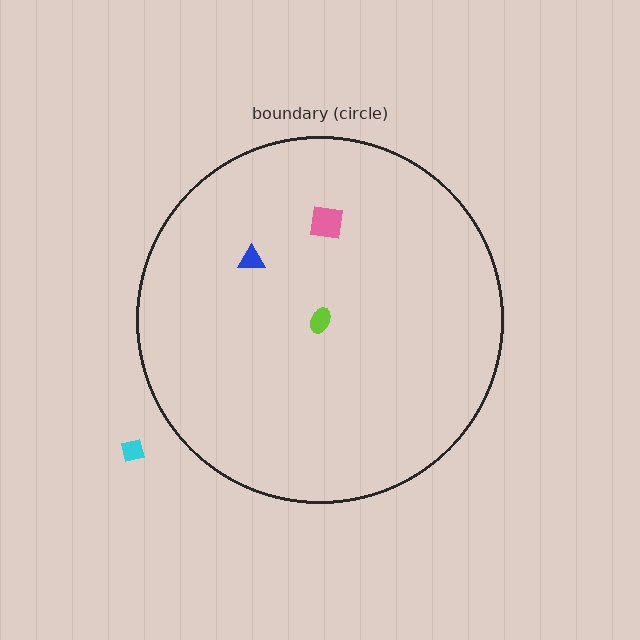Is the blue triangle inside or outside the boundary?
Inside.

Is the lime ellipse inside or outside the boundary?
Inside.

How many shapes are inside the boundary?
3 inside, 1 outside.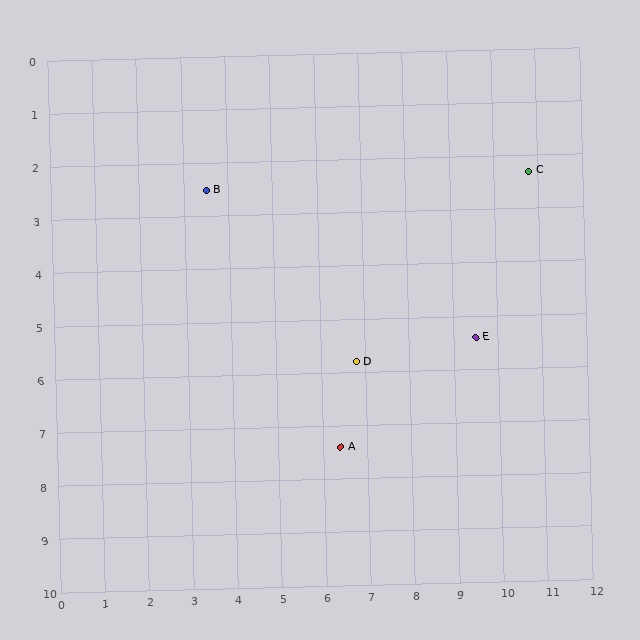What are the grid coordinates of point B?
Point B is at approximately (3.5, 2.5).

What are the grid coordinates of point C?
Point C is at approximately (10.8, 2.3).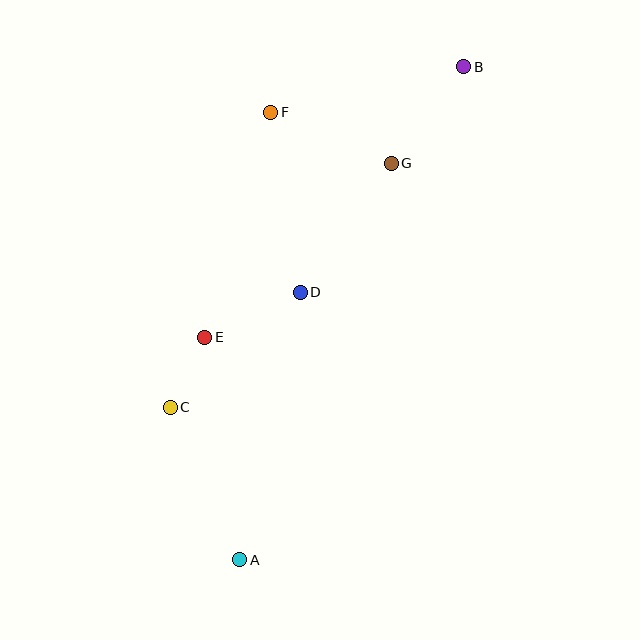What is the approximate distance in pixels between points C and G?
The distance between C and G is approximately 329 pixels.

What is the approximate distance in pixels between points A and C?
The distance between A and C is approximately 168 pixels.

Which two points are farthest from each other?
Points A and B are farthest from each other.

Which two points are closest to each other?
Points C and E are closest to each other.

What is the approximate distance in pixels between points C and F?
The distance between C and F is approximately 312 pixels.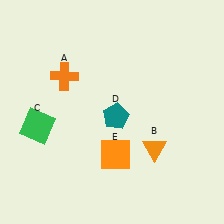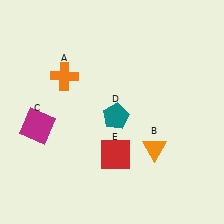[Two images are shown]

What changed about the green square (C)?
In Image 1, C is green. In Image 2, it changed to magenta.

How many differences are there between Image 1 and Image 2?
There are 2 differences between the two images.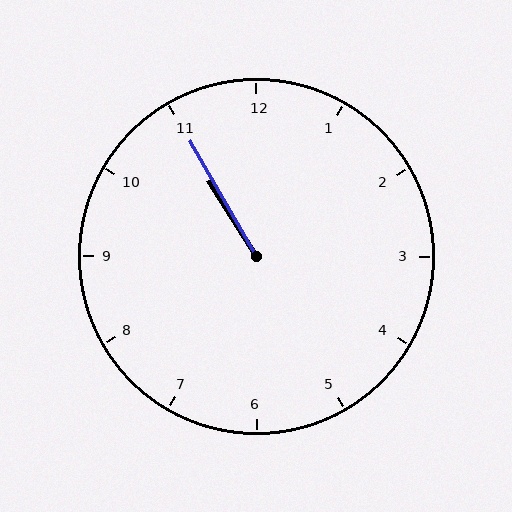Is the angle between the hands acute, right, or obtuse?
It is acute.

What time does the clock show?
10:55.